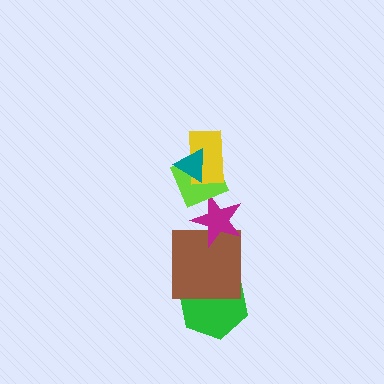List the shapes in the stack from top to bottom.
From top to bottom: the teal triangle, the yellow rectangle, the lime diamond, the magenta star, the brown square, the green hexagon.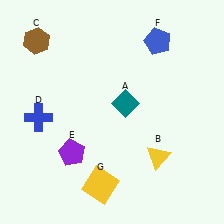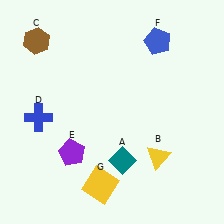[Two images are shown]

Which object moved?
The teal diamond (A) moved down.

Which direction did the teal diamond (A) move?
The teal diamond (A) moved down.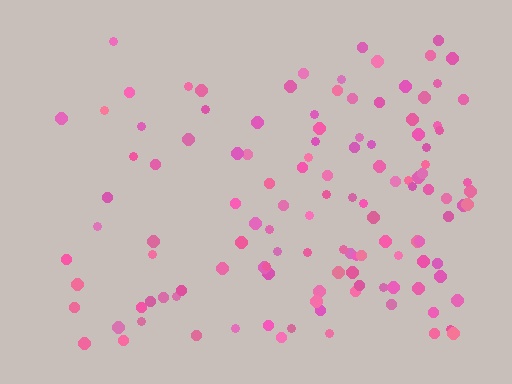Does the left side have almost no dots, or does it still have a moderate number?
Still a moderate number, just noticeably fewer than the right.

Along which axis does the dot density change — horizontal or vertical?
Horizontal.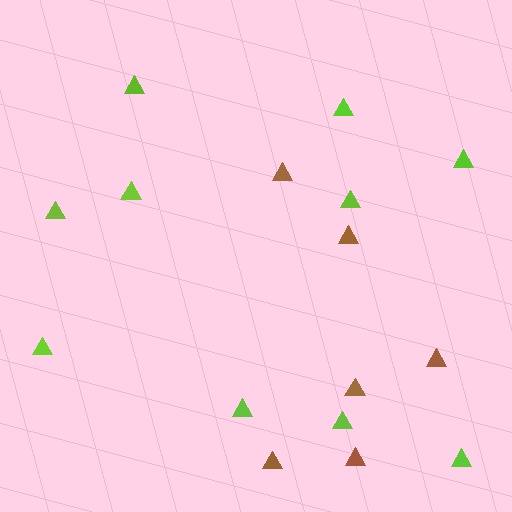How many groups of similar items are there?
There are 2 groups: one group of lime triangles (10) and one group of brown triangles (6).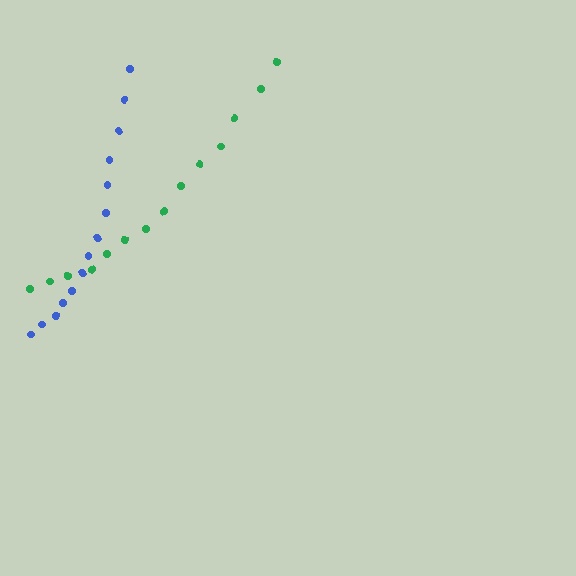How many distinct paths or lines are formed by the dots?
There are 2 distinct paths.